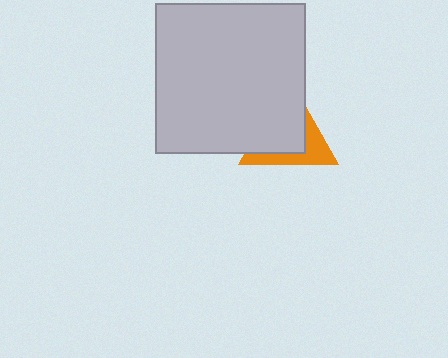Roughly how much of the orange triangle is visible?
A small part of it is visible (roughly 39%).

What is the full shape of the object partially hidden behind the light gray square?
The partially hidden object is an orange triangle.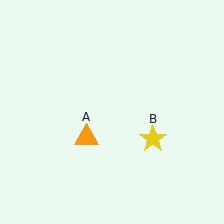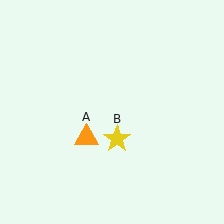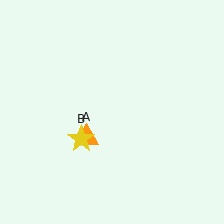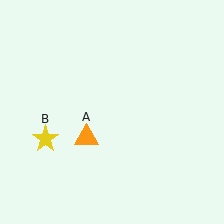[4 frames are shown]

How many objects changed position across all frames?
1 object changed position: yellow star (object B).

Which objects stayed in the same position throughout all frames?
Orange triangle (object A) remained stationary.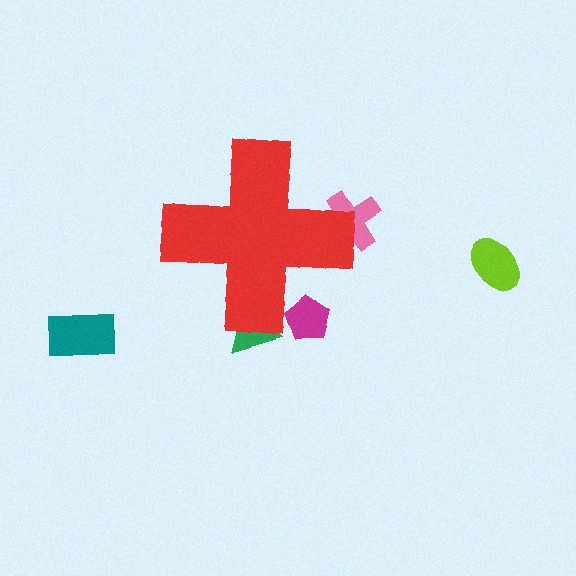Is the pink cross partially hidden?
Yes, the pink cross is partially hidden behind the red cross.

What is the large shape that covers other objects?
A red cross.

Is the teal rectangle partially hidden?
No, the teal rectangle is fully visible.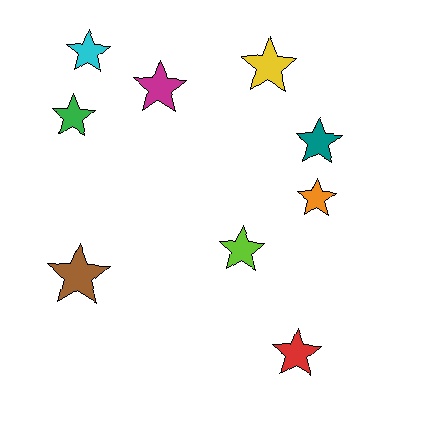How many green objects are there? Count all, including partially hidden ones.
There is 1 green object.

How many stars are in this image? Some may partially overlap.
There are 9 stars.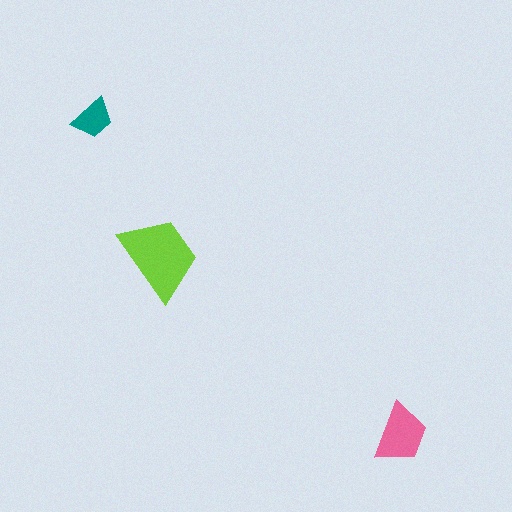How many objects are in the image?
There are 3 objects in the image.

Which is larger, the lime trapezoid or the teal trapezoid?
The lime one.